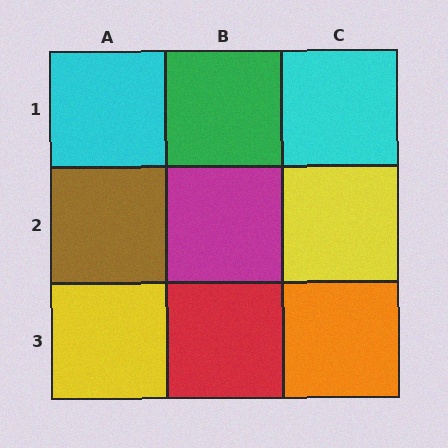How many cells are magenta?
1 cell is magenta.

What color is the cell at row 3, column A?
Yellow.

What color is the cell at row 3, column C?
Orange.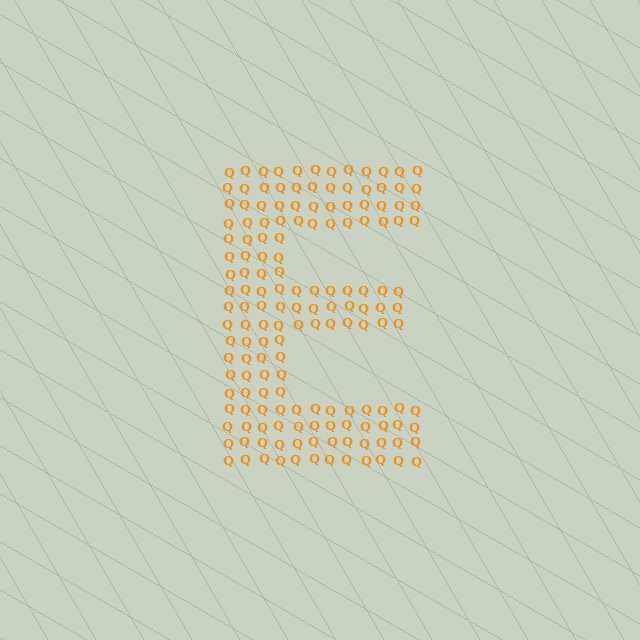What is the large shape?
The large shape is the letter E.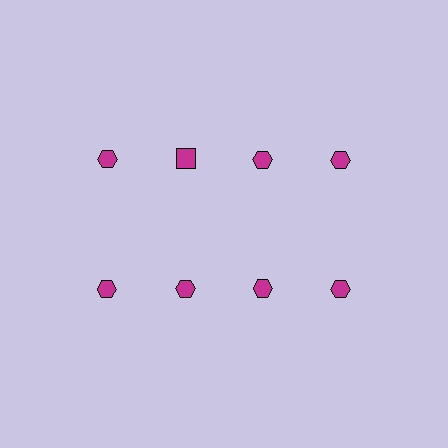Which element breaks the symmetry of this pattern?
The magenta square in the top row, second from left column breaks the symmetry. All other shapes are magenta hexagons.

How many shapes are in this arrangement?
There are 8 shapes arranged in a grid pattern.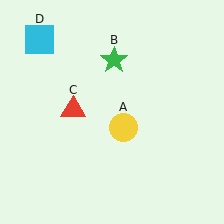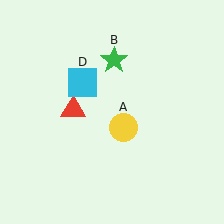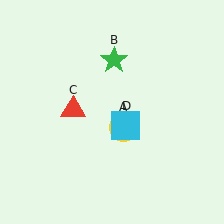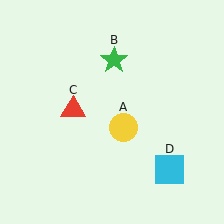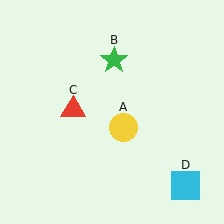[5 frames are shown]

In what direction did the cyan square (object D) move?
The cyan square (object D) moved down and to the right.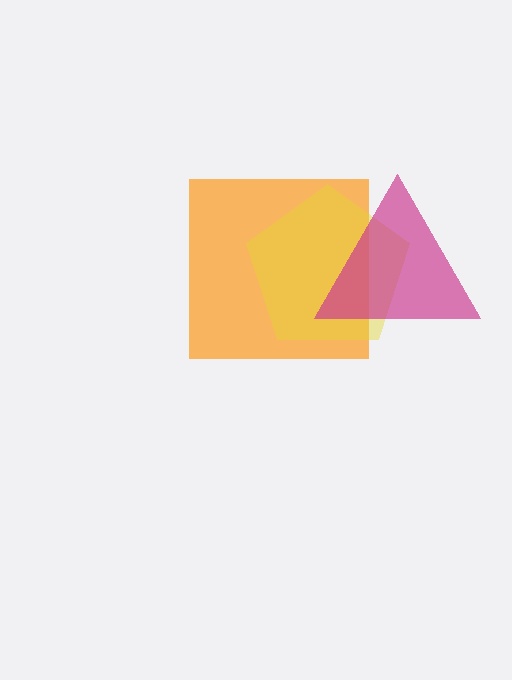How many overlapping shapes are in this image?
There are 3 overlapping shapes in the image.